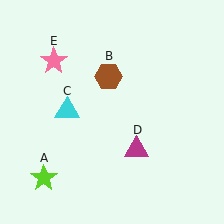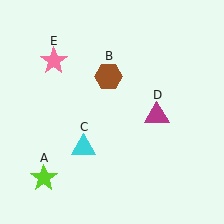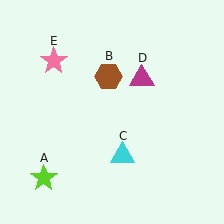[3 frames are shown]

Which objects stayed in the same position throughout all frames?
Lime star (object A) and brown hexagon (object B) and pink star (object E) remained stationary.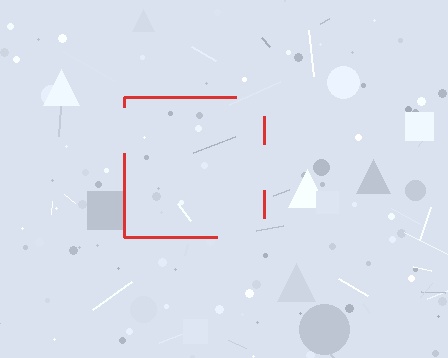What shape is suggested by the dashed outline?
The dashed outline suggests a square.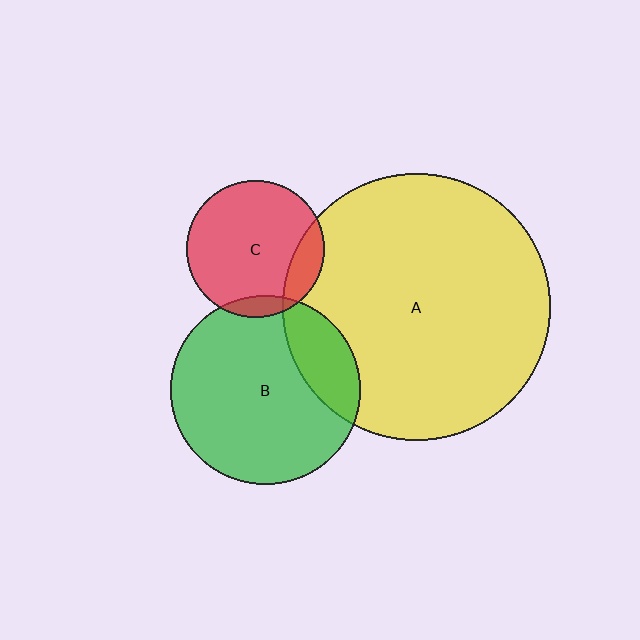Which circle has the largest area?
Circle A (yellow).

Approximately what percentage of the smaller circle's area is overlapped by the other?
Approximately 15%.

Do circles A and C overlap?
Yes.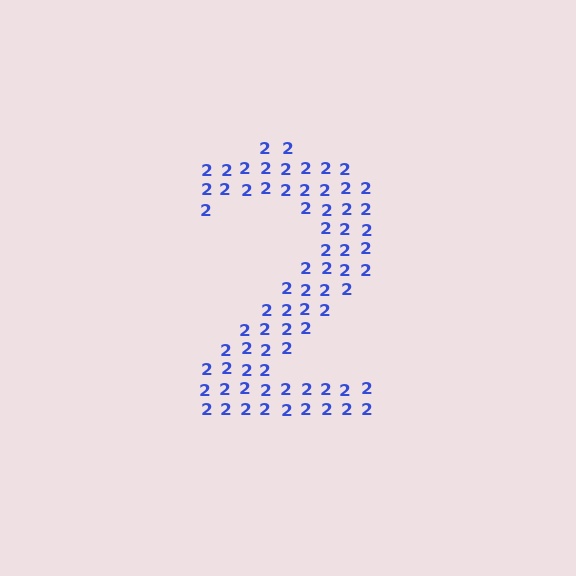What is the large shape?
The large shape is the digit 2.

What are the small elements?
The small elements are digit 2's.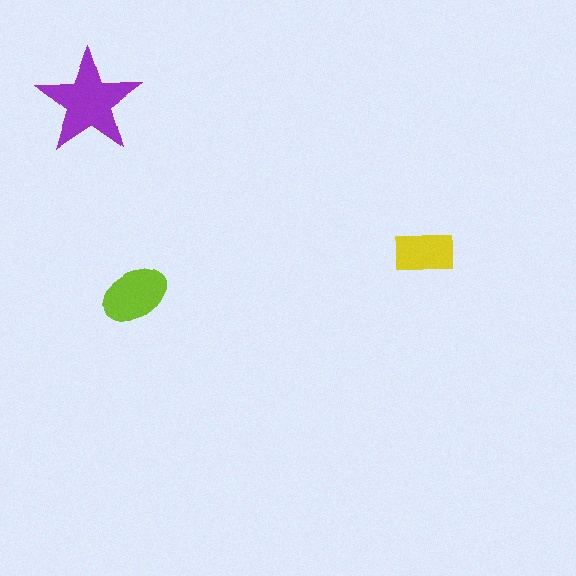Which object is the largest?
The purple star.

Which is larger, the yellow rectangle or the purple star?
The purple star.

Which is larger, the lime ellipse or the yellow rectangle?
The lime ellipse.